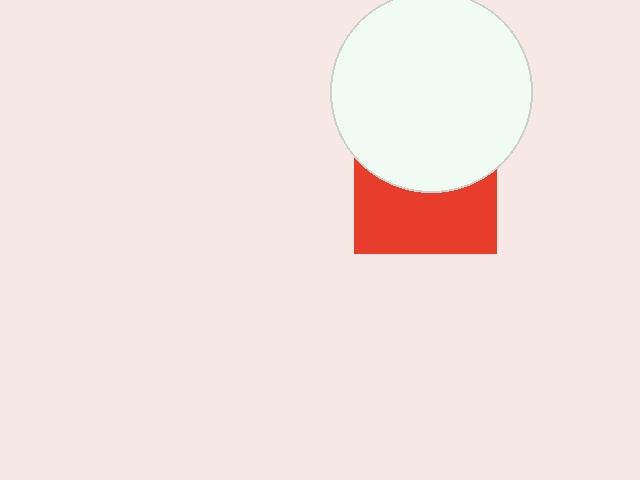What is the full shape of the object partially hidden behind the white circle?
The partially hidden object is a red square.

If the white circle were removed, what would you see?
You would see the complete red square.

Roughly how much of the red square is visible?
About half of it is visible (roughly 49%).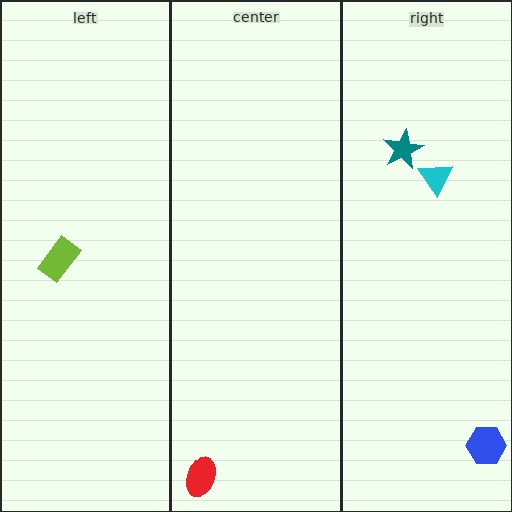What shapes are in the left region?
The lime rectangle.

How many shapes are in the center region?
1.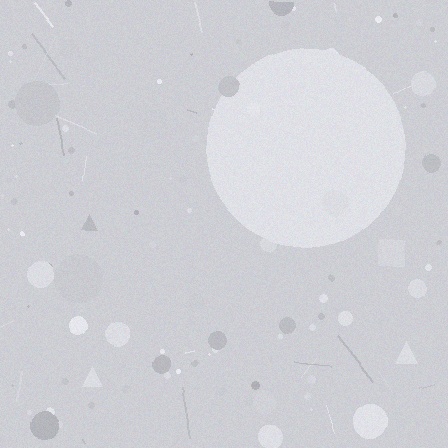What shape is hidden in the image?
A circle is hidden in the image.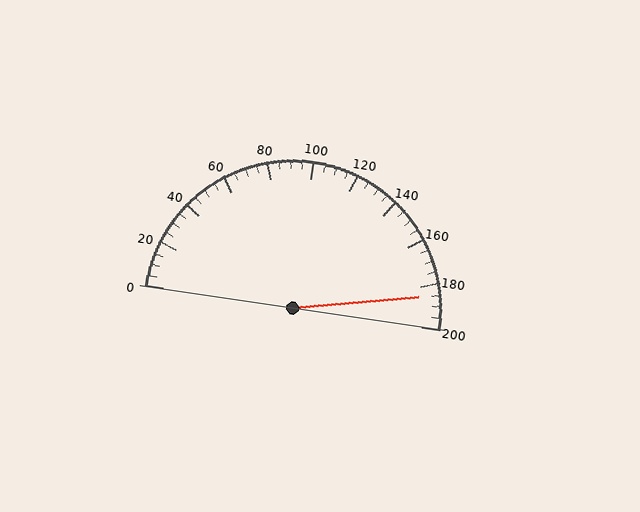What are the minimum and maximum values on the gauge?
The gauge ranges from 0 to 200.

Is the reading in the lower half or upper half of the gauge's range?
The reading is in the upper half of the range (0 to 200).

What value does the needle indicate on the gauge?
The needle indicates approximately 185.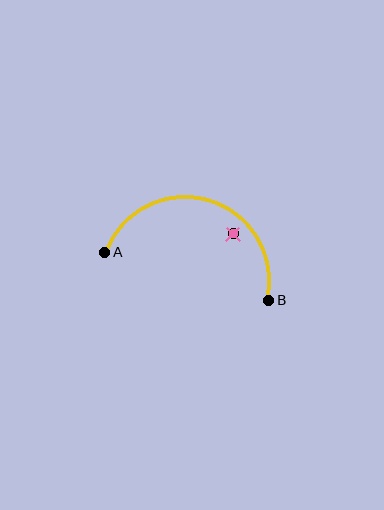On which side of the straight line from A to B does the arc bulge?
The arc bulges above the straight line connecting A and B.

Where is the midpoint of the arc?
The arc midpoint is the point on the curve farthest from the straight line joining A and B. It sits above that line.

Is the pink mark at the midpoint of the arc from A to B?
No — the pink mark does not lie on the arc at all. It sits slightly inside the curve.